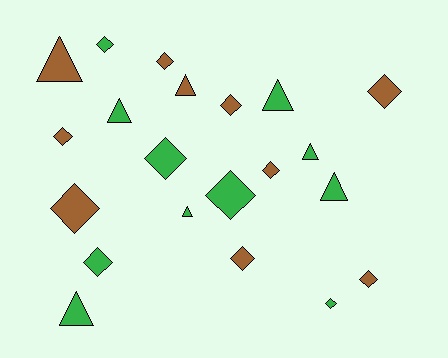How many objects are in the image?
There are 21 objects.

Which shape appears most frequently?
Diamond, with 13 objects.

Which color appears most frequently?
Green, with 11 objects.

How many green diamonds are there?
There are 5 green diamonds.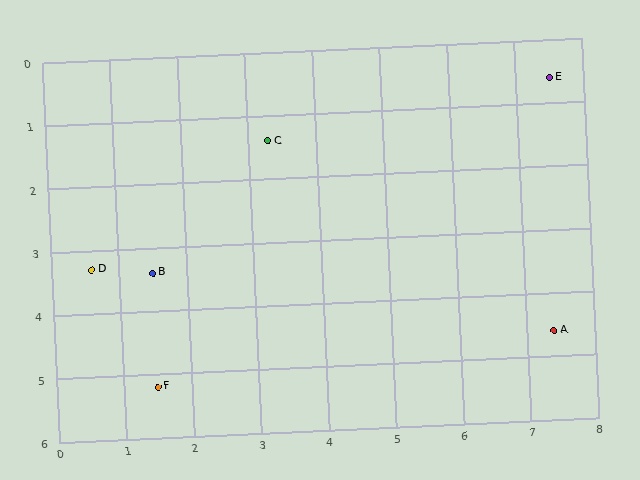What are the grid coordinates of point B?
Point B is at approximately (1.5, 3.4).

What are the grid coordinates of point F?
Point F is at approximately (1.5, 5.2).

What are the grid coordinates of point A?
Point A is at approximately (7.4, 4.6).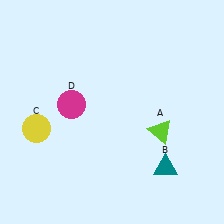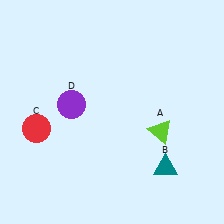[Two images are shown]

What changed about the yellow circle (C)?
In Image 1, C is yellow. In Image 2, it changed to red.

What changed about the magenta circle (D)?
In Image 1, D is magenta. In Image 2, it changed to purple.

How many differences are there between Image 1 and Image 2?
There are 2 differences between the two images.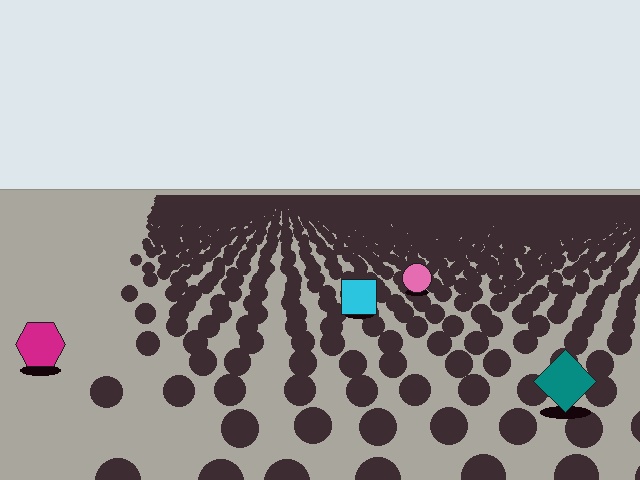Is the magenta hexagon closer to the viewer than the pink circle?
Yes. The magenta hexagon is closer — you can tell from the texture gradient: the ground texture is coarser near it.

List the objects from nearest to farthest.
From nearest to farthest: the teal diamond, the magenta hexagon, the cyan square, the pink circle.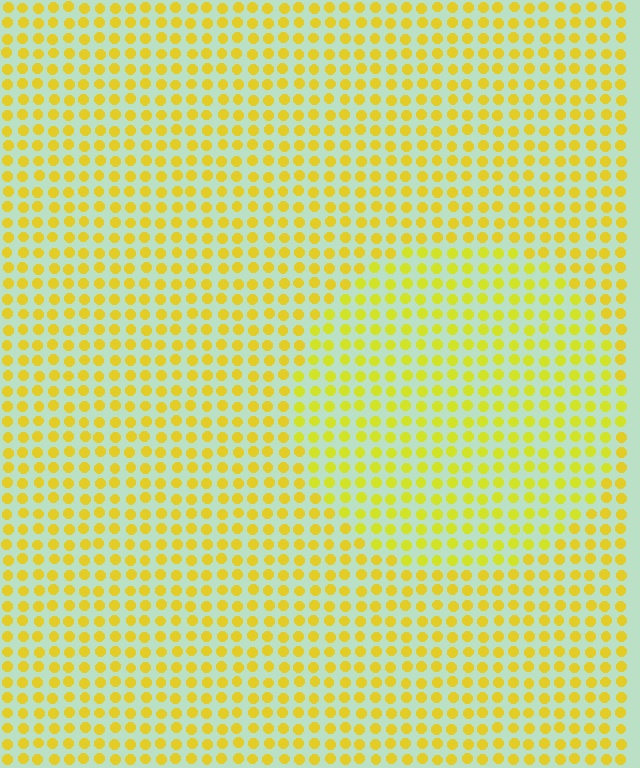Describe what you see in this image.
The image is filled with small yellow elements in a uniform arrangement. A circle-shaped region is visible where the elements are tinted to a slightly different hue, forming a subtle color boundary.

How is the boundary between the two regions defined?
The boundary is defined purely by a slight shift in hue (about 13 degrees). Spacing, size, and orientation are identical on both sides.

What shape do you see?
I see a circle.